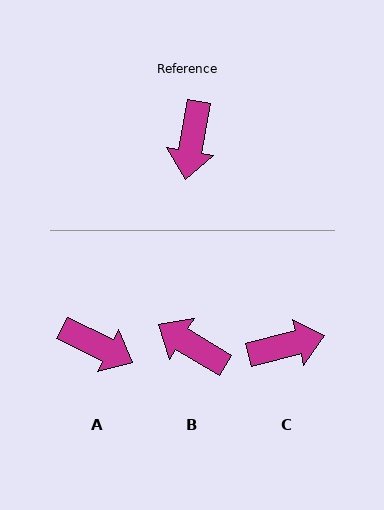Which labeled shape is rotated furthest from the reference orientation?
C, about 114 degrees away.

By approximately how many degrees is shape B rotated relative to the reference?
Approximately 111 degrees clockwise.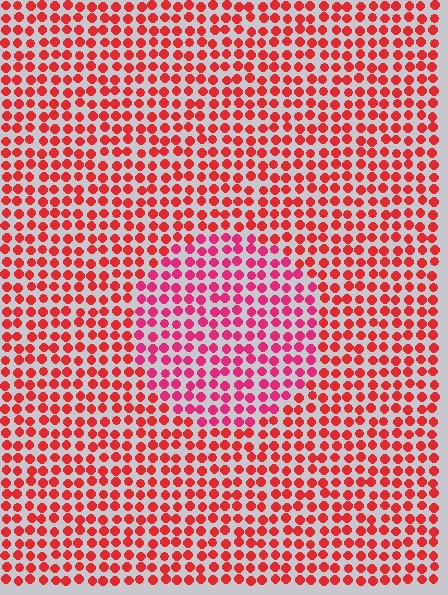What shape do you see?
I see a circle.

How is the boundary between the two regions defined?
The boundary is defined purely by a slight shift in hue (about 25 degrees). Spacing, size, and orientation are identical on both sides.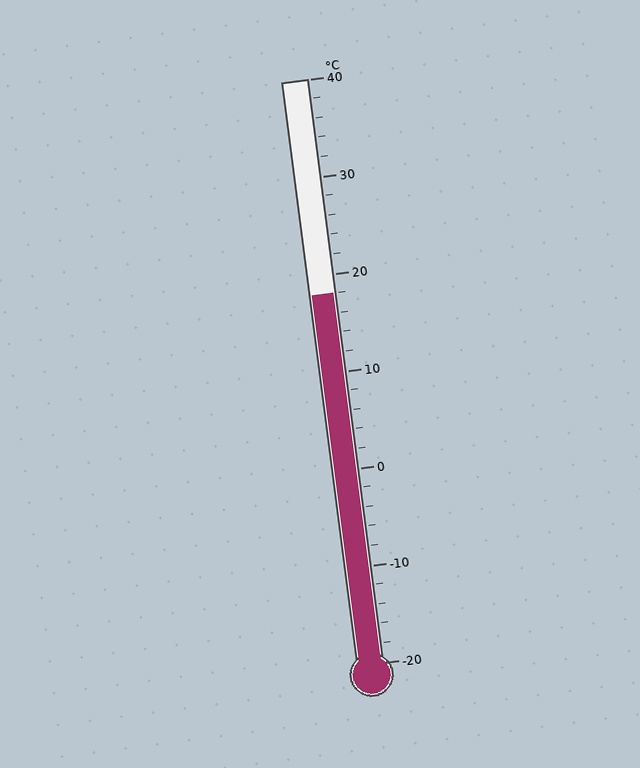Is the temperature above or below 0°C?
The temperature is above 0°C.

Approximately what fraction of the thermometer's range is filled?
The thermometer is filled to approximately 65% of its range.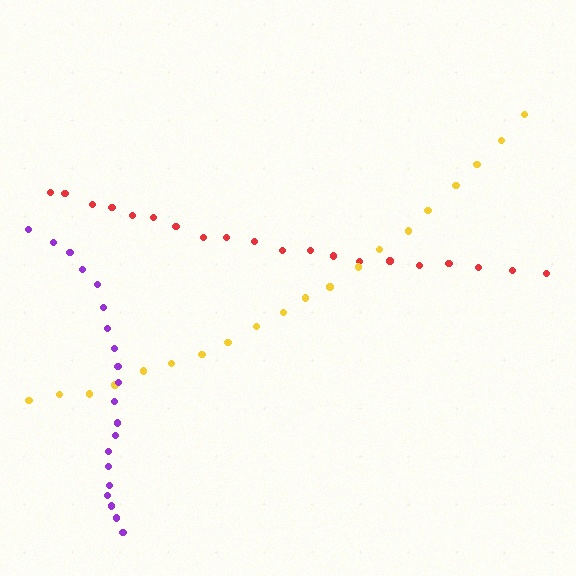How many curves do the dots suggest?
There are 3 distinct paths.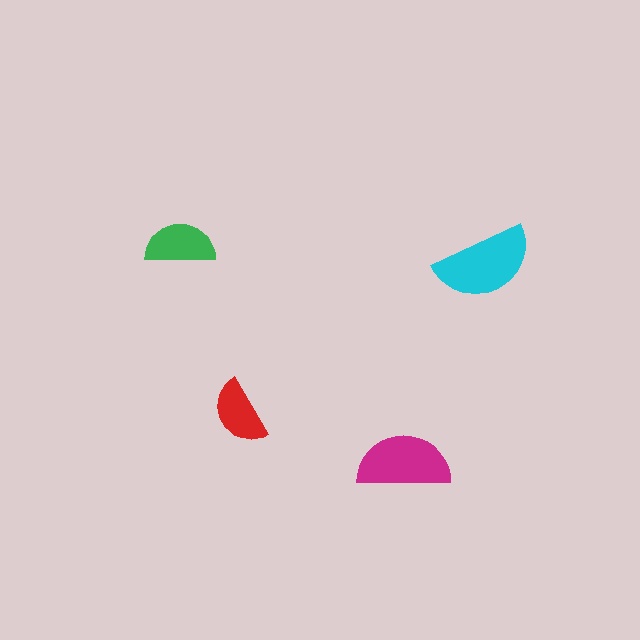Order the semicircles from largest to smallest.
the cyan one, the magenta one, the green one, the red one.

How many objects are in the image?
There are 4 objects in the image.